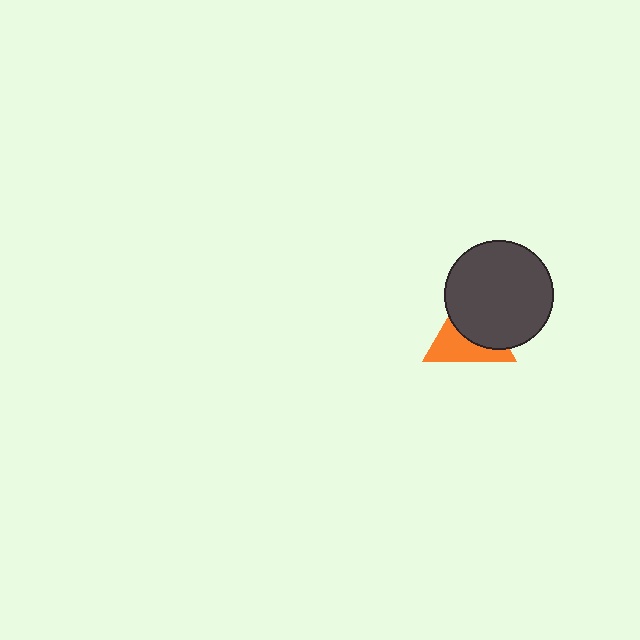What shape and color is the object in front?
The object in front is a dark gray circle.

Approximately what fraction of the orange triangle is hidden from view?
Roughly 53% of the orange triangle is hidden behind the dark gray circle.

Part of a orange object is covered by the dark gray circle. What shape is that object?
It is a triangle.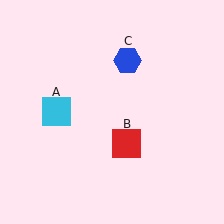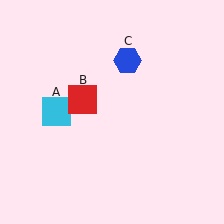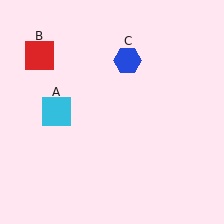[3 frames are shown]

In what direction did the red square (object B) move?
The red square (object B) moved up and to the left.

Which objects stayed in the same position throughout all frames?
Cyan square (object A) and blue hexagon (object C) remained stationary.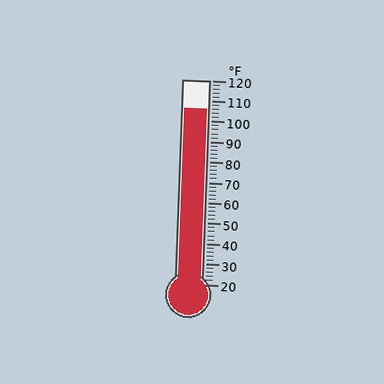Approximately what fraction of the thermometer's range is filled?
The thermometer is filled to approximately 85% of its range.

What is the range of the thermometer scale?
The thermometer scale ranges from 20°F to 120°F.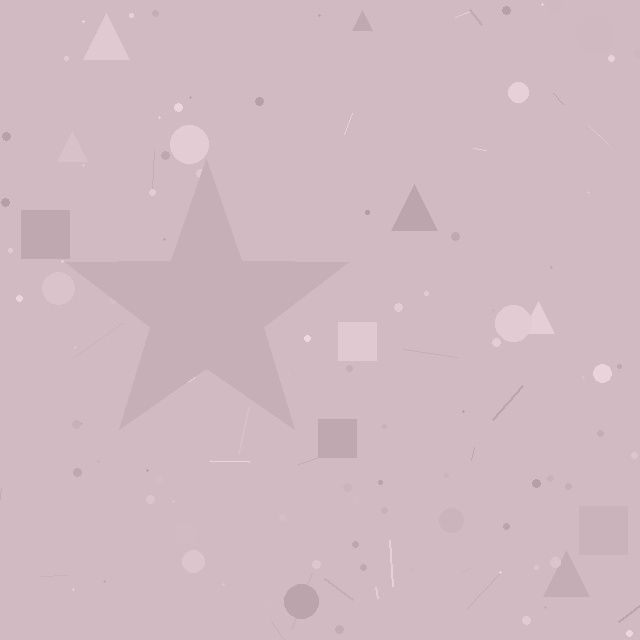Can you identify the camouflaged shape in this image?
The camouflaged shape is a star.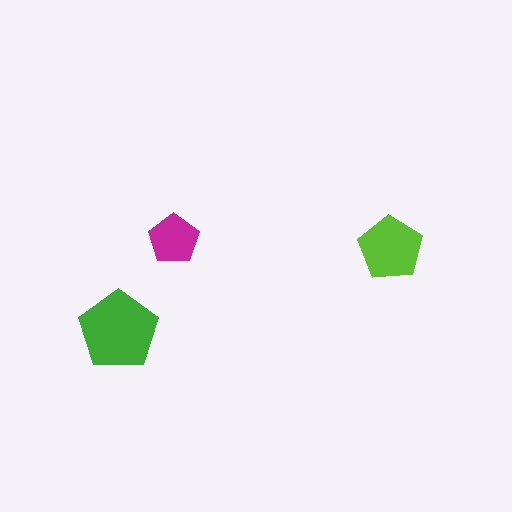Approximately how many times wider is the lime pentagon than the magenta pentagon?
About 1.5 times wider.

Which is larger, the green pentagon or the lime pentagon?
The green one.